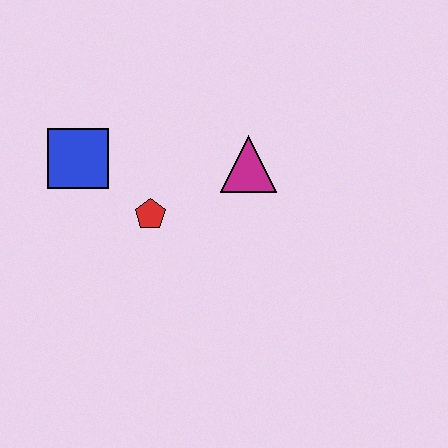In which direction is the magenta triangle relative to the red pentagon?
The magenta triangle is to the right of the red pentagon.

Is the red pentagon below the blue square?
Yes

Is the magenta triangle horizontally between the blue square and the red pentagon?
No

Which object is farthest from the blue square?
The magenta triangle is farthest from the blue square.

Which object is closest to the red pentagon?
The blue square is closest to the red pentagon.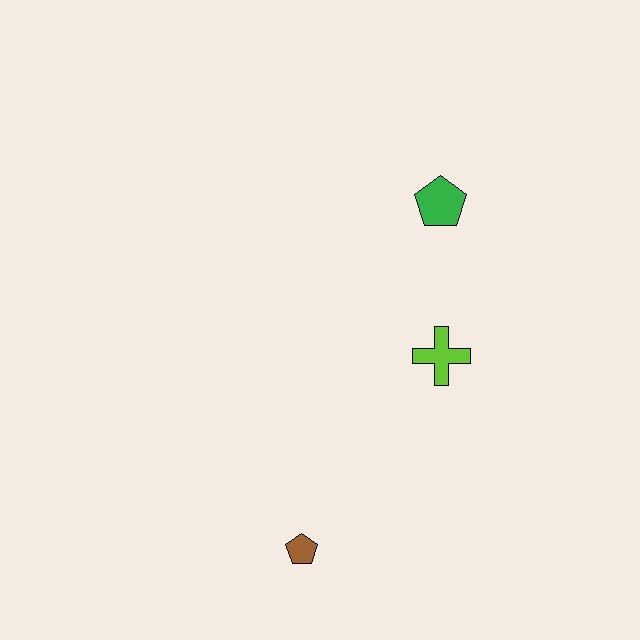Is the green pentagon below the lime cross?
No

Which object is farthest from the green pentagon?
The brown pentagon is farthest from the green pentagon.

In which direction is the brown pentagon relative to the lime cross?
The brown pentagon is below the lime cross.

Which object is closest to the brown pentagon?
The lime cross is closest to the brown pentagon.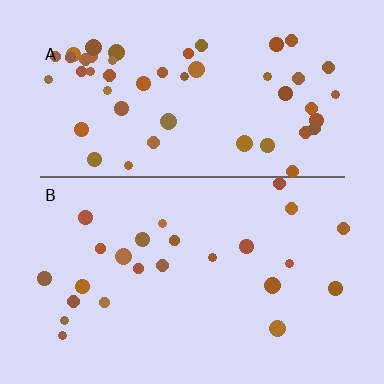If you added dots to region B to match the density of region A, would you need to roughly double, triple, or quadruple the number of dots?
Approximately double.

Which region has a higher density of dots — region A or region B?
A (the top).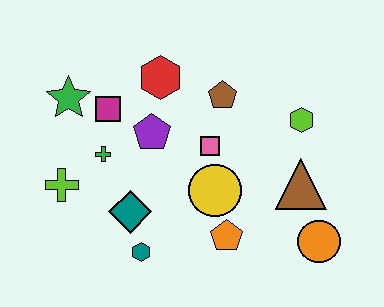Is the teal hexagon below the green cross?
Yes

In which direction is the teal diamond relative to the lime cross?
The teal diamond is to the right of the lime cross.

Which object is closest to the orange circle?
The brown triangle is closest to the orange circle.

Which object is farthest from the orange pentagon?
The green star is farthest from the orange pentagon.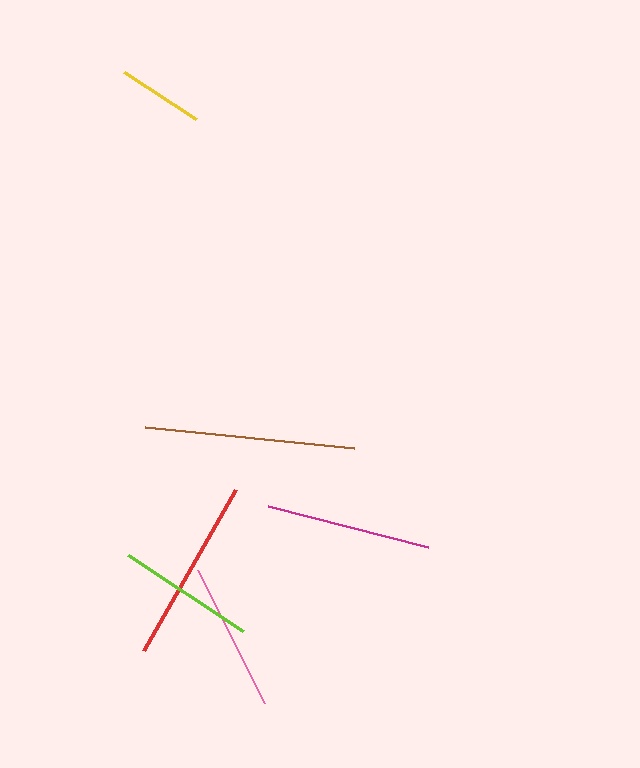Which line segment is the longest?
The brown line is the longest at approximately 209 pixels.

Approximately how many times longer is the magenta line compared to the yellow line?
The magenta line is approximately 1.9 times the length of the yellow line.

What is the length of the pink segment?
The pink segment is approximately 150 pixels long.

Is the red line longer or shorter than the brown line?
The brown line is longer than the red line.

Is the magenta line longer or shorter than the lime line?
The magenta line is longer than the lime line.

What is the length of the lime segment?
The lime segment is approximately 138 pixels long.